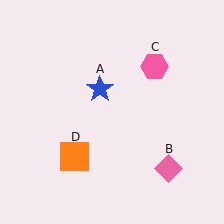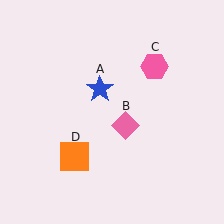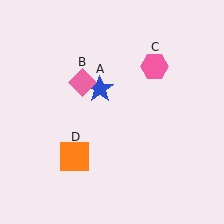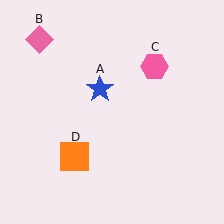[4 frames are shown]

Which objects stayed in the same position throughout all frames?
Blue star (object A) and pink hexagon (object C) and orange square (object D) remained stationary.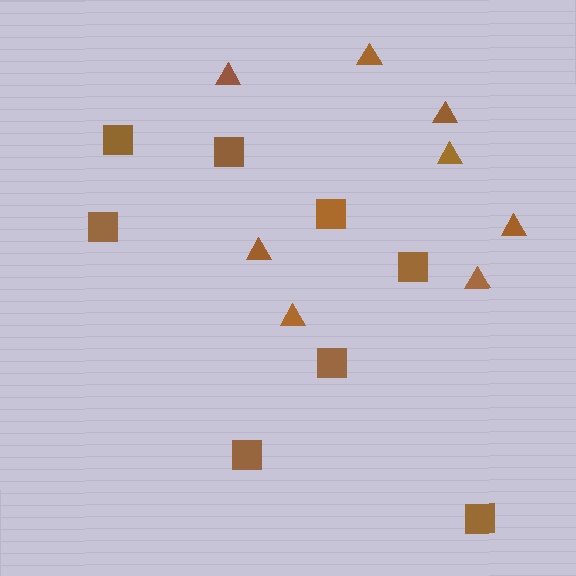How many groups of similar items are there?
There are 2 groups: one group of squares (8) and one group of triangles (8).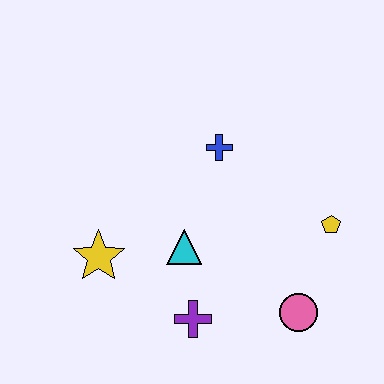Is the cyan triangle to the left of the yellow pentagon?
Yes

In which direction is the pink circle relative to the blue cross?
The pink circle is below the blue cross.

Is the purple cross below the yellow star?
Yes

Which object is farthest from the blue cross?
The pink circle is farthest from the blue cross.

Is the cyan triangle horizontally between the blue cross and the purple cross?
No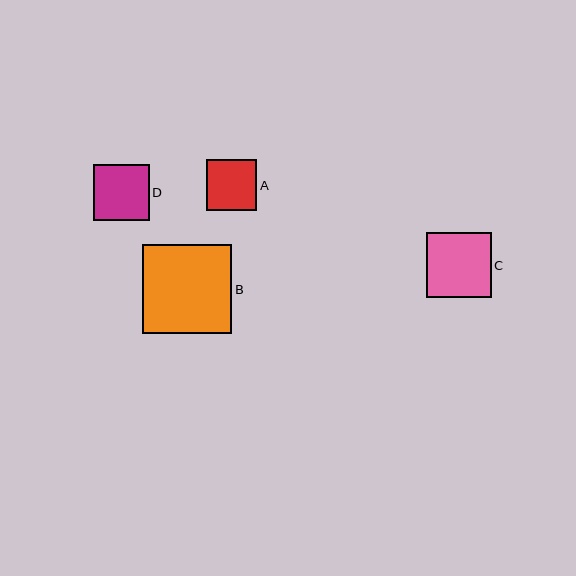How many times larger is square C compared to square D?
Square C is approximately 1.2 times the size of square D.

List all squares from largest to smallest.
From largest to smallest: B, C, D, A.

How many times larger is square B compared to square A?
Square B is approximately 1.8 times the size of square A.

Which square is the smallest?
Square A is the smallest with a size of approximately 51 pixels.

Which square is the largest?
Square B is the largest with a size of approximately 89 pixels.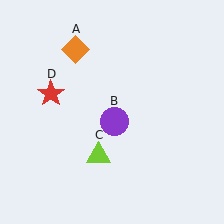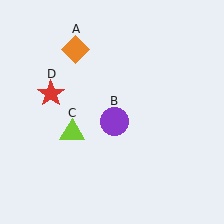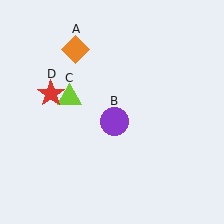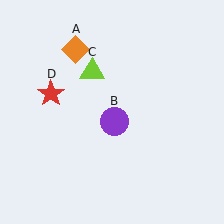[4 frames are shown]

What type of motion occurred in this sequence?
The lime triangle (object C) rotated clockwise around the center of the scene.